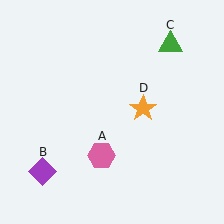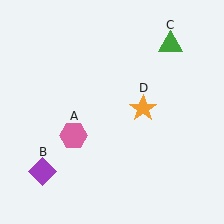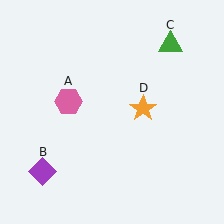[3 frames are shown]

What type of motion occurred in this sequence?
The pink hexagon (object A) rotated clockwise around the center of the scene.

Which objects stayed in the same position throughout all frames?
Purple diamond (object B) and green triangle (object C) and orange star (object D) remained stationary.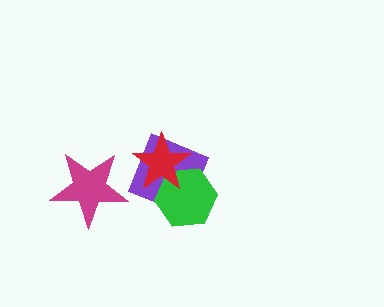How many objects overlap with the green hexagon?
2 objects overlap with the green hexagon.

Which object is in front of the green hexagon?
The red star is in front of the green hexagon.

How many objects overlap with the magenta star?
0 objects overlap with the magenta star.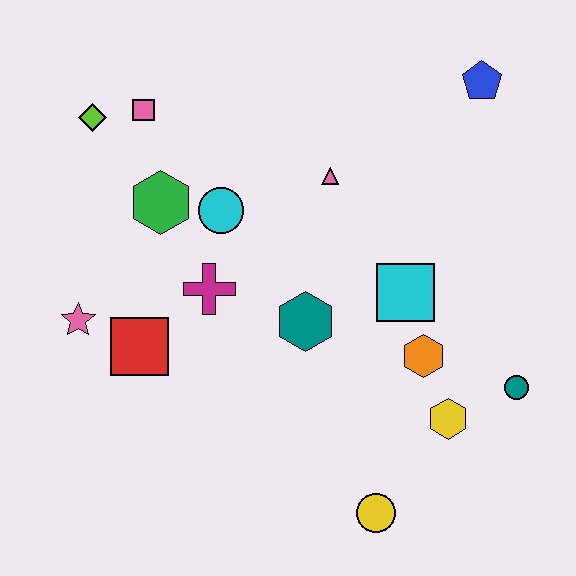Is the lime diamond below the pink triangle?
No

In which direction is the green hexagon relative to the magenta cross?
The green hexagon is above the magenta cross.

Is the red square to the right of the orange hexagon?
No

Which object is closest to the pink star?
The red square is closest to the pink star.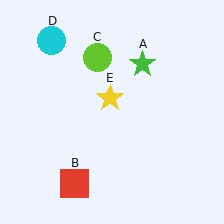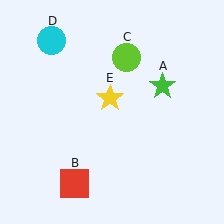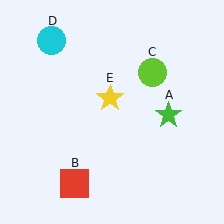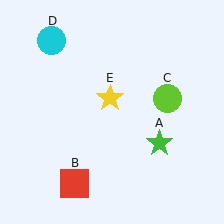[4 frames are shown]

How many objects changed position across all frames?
2 objects changed position: green star (object A), lime circle (object C).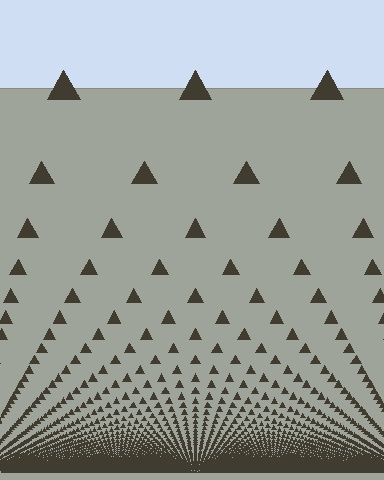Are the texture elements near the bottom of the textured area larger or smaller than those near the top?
Smaller. The gradient is inverted — elements near the bottom are smaller and denser.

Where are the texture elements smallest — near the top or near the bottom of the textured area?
Near the bottom.